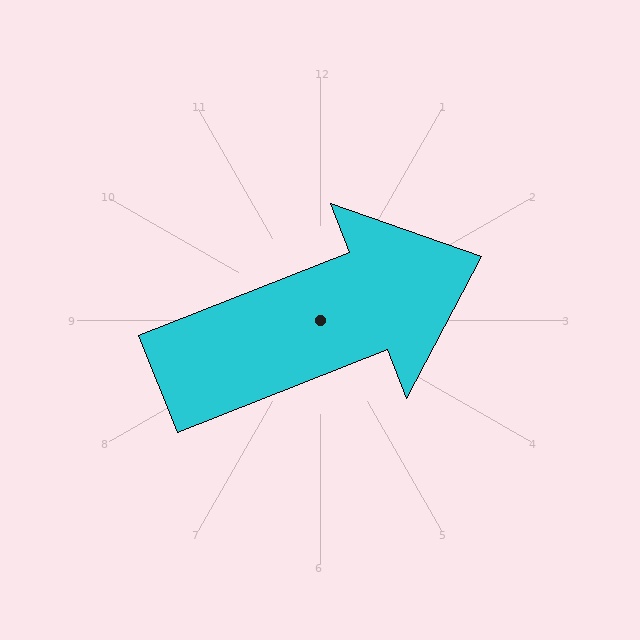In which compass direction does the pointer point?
East.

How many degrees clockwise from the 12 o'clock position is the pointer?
Approximately 69 degrees.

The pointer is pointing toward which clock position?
Roughly 2 o'clock.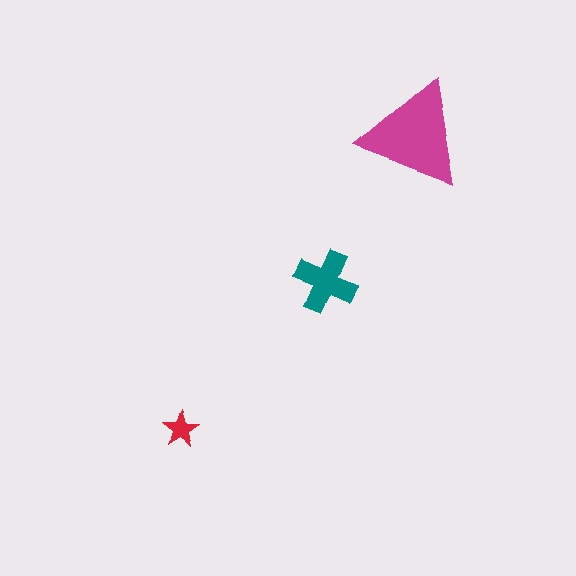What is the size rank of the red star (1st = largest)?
3rd.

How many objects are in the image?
There are 3 objects in the image.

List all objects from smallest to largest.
The red star, the teal cross, the magenta triangle.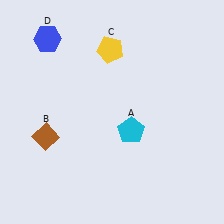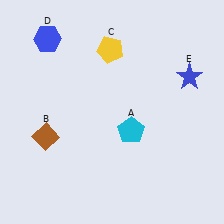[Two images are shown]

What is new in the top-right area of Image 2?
A blue star (E) was added in the top-right area of Image 2.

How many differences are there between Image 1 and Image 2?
There is 1 difference between the two images.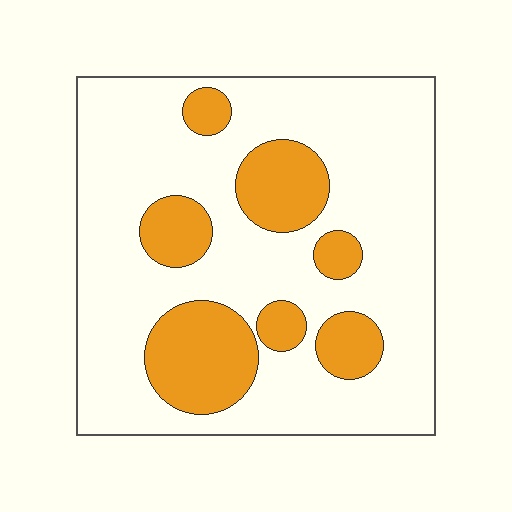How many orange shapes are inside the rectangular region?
7.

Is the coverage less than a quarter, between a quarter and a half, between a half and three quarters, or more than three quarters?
Less than a quarter.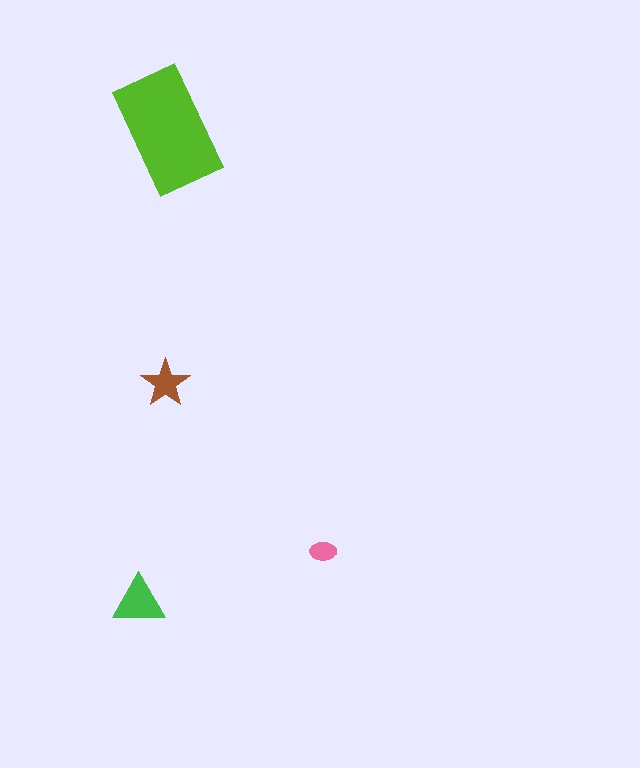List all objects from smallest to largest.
The pink ellipse, the brown star, the green triangle, the lime rectangle.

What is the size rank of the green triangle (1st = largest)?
2nd.